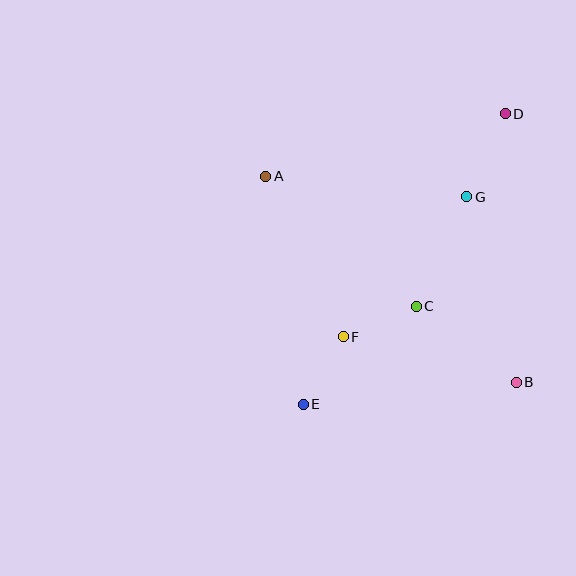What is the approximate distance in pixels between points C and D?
The distance between C and D is approximately 212 pixels.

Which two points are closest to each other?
Points E and F are closest to each other.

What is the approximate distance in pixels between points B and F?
The distance between B and F is approximately 179 pixels.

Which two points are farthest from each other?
Points D and E are farthest from each other.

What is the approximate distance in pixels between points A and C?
The distance between A and C is approximately 199 pixels.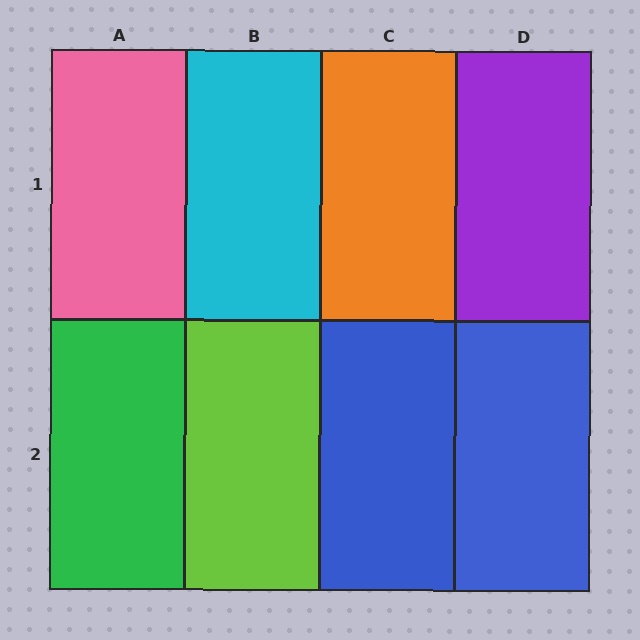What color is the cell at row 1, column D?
Purple.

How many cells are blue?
2 cells are blue.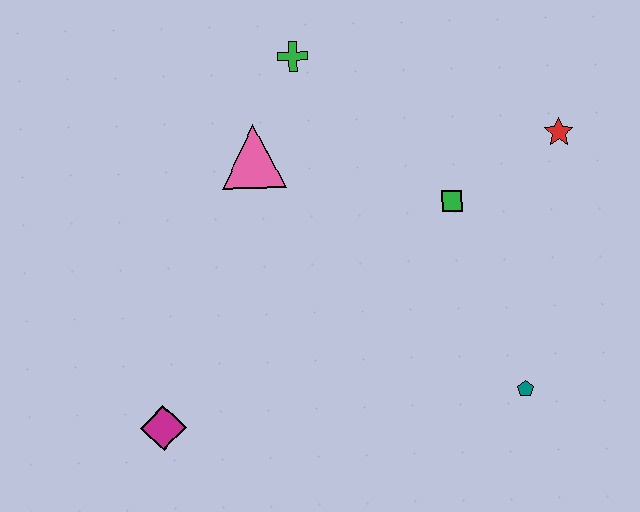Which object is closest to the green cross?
The pink triangle is closest to the green cross.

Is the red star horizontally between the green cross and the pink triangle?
No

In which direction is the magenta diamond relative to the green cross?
The magenta diamond is below the green cross.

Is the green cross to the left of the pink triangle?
No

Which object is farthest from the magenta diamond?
The red star is farthest from the magenta diamond.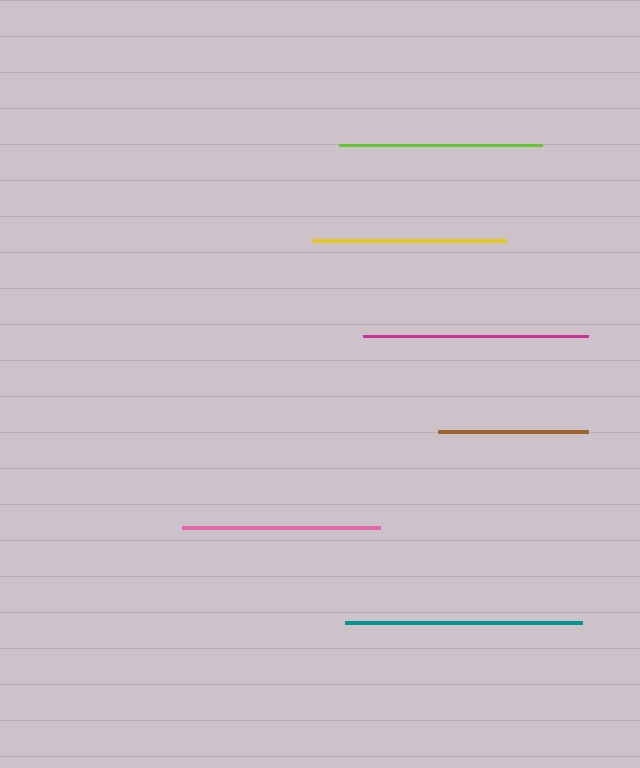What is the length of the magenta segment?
The magenta segment is approximately 226 pixels long.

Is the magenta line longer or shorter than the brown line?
The magenta line is longer than the brown line.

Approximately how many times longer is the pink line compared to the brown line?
The pink line is approximately 1.3 times the length of the brown line.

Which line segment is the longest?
The teal line is the longest at approximately 237 pixels.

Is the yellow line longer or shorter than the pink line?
The pink line is longer than the yellow line.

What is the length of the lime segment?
The lime segment is approximately 203 pixels long.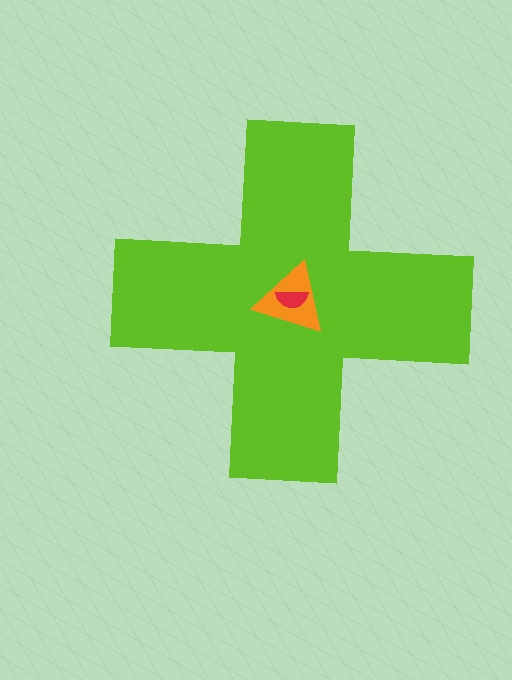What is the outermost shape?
The lime cross.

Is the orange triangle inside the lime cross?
Yes.